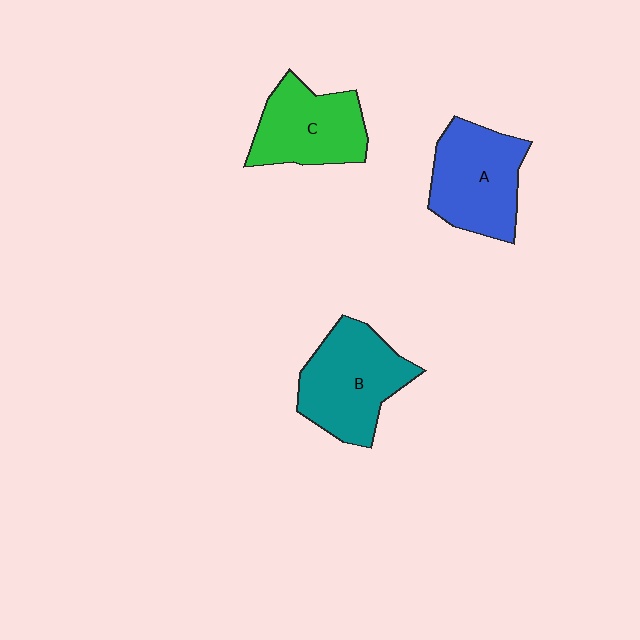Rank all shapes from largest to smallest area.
From largest to smallest: B (teal), A (blue), C (green).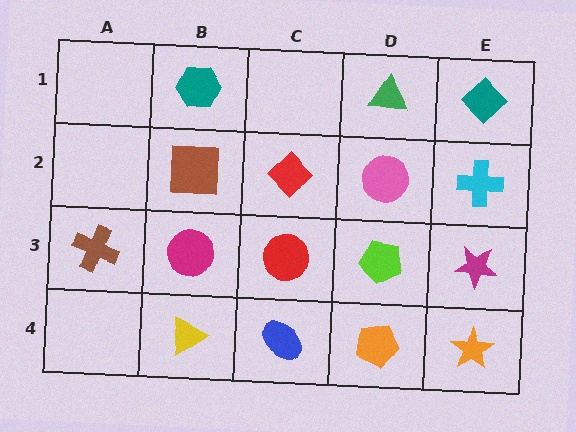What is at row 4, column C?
A blue ellipse.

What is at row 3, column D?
A lime pentagon.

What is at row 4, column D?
An orange pentagon.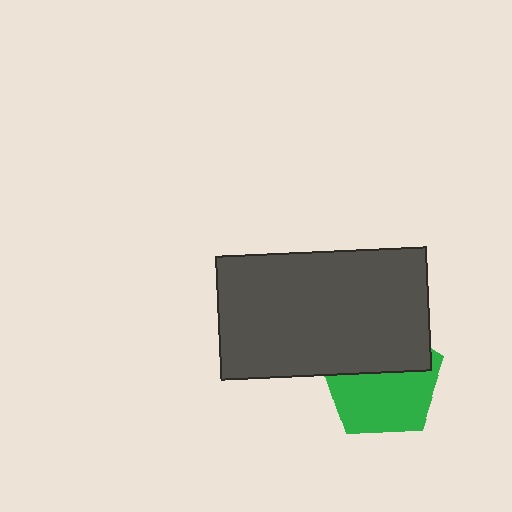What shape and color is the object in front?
The object in front is a dark gray rectangle.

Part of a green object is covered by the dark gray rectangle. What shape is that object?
It is a pentagon.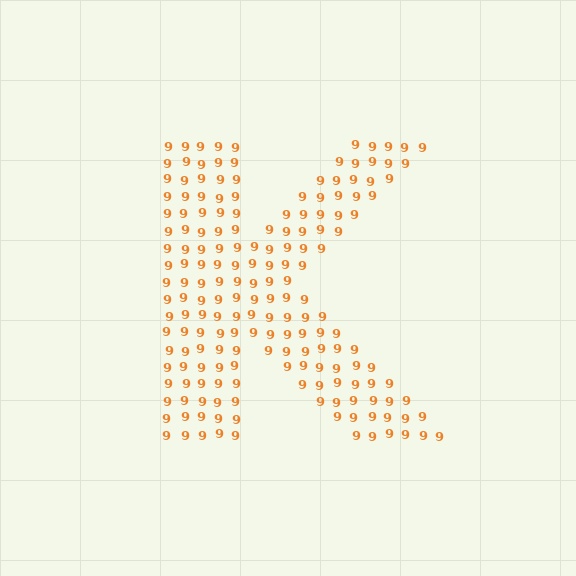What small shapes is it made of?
It is made of small digit 9's.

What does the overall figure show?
The overall figure shows the letter K.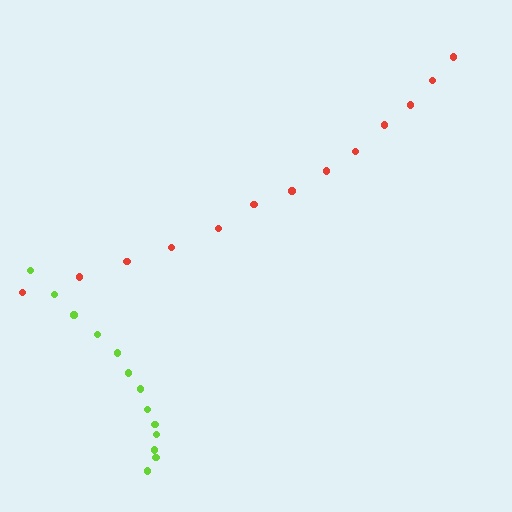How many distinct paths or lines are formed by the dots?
There are 2 distinct paths.